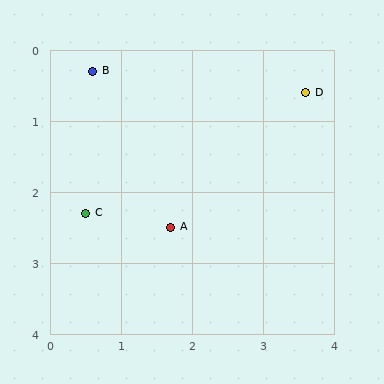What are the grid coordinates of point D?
Point D is at approximately (3.6, 0.6).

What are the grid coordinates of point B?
Point B is at approximately (0.6, 0.3).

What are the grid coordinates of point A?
Point A is at approximately (1.7, 2.5).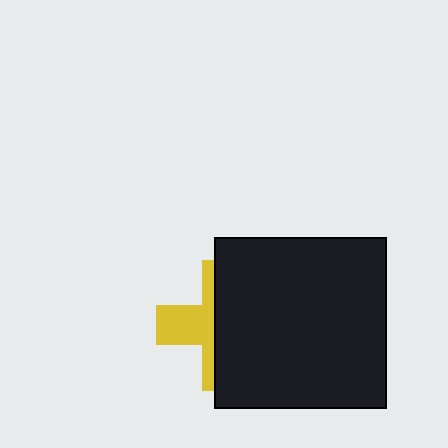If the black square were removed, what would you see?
You would see the complete yellow cross.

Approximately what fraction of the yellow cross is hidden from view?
Roughly 62% of the yellow cross is hidden behind the black square.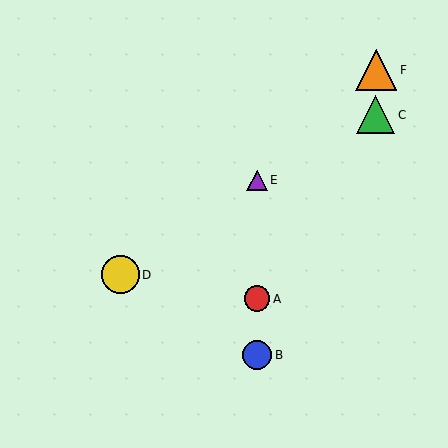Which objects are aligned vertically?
Objects A, B, E are aligned vertically.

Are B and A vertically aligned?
Yes, both are at x≈257.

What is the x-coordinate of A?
Object A is at x≈257.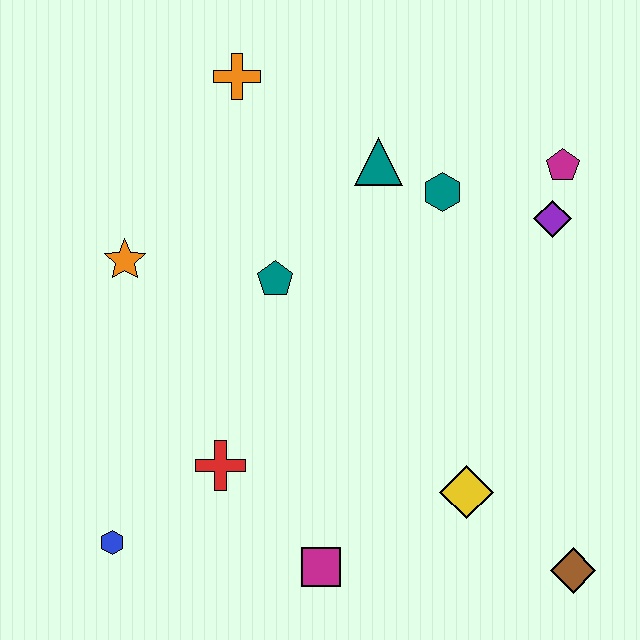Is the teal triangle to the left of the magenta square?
No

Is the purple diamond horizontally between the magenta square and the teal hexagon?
No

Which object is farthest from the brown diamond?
The orange cross is farthest from the brown diamond.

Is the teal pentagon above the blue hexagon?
Yes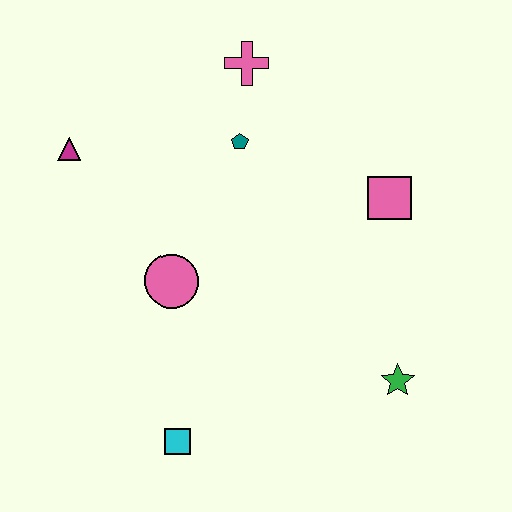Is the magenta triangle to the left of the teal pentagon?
Yes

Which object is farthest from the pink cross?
The cyan square is farthest from the pink cross.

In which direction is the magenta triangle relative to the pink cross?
The magenta triangle is to the left of the pink cross.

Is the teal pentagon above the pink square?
Yes